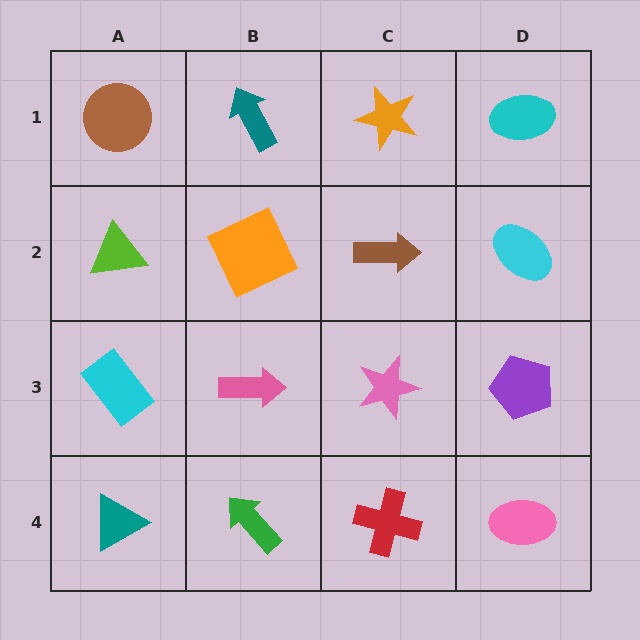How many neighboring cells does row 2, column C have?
4.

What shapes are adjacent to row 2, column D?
A cyan ellipse (row 1, column D), a purple pentagon (row 3, column D), a brown arrow (row 2, column C).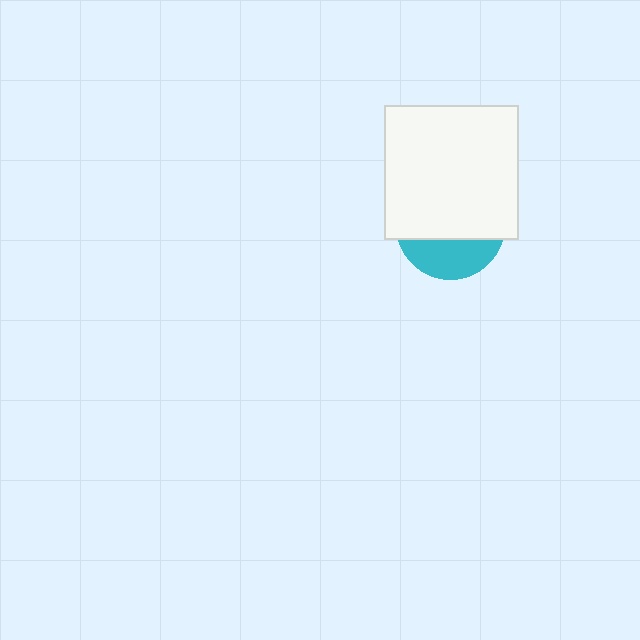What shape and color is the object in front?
The object in front is a white square.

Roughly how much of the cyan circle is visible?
A small part of it is visible (roughly 34%).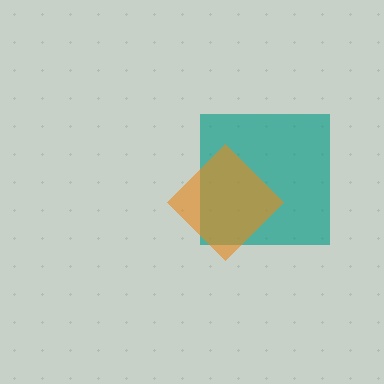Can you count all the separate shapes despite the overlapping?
Yes, there are 2 separate shapes.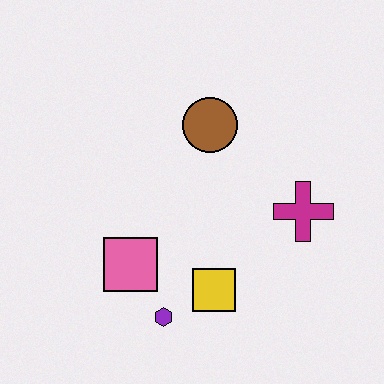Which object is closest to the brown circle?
The magenta cross is closest to the brown circle.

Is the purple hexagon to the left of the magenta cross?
Yes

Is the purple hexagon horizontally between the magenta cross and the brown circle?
No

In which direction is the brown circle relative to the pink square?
The brown circle is above the pink square.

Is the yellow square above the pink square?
No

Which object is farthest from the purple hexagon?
The brown circle is farthest from the purple hexagon.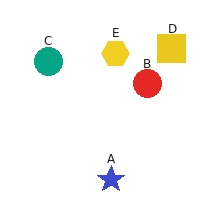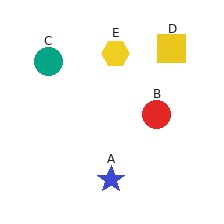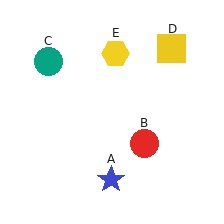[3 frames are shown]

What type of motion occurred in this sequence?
The red circle (object B) rotated clockwise around the center of the scene.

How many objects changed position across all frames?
1 object changed position: red circle (object B).